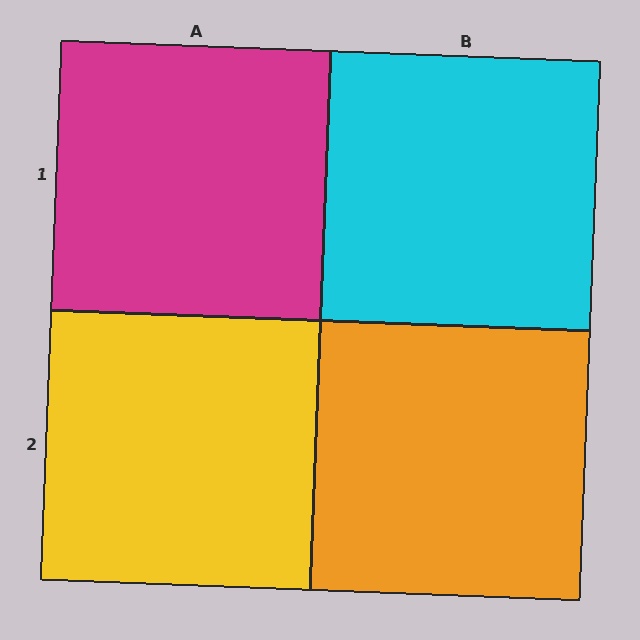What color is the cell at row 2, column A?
Yellow.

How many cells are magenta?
1 cell is magenta.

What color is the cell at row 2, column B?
Orange.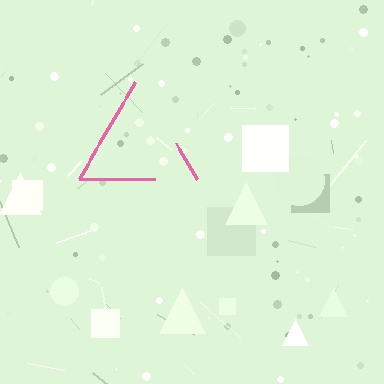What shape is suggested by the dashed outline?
The dashed outline suggests a triangle.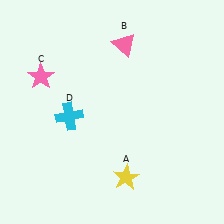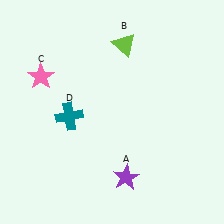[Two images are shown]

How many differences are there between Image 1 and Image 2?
There are 3 differences between the two images.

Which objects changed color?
A changed from yellow to purple. B changed from pink to lime. D changed from cyan to teal.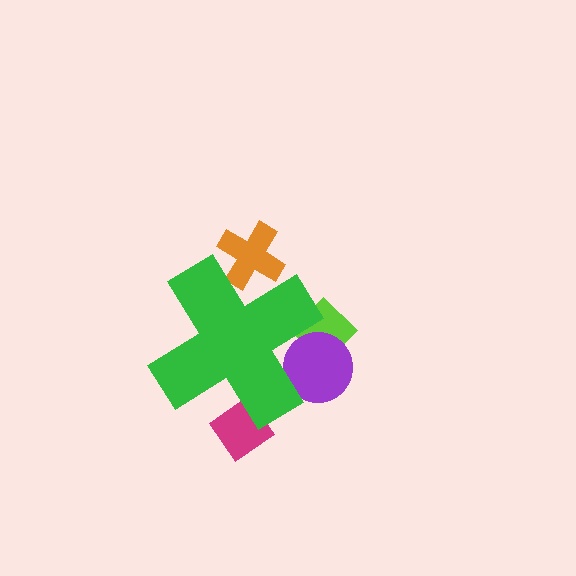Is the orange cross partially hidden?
Yes, the orange cross is partially hidden behind the green cross.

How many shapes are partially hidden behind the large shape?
4 shapes are partially hidden.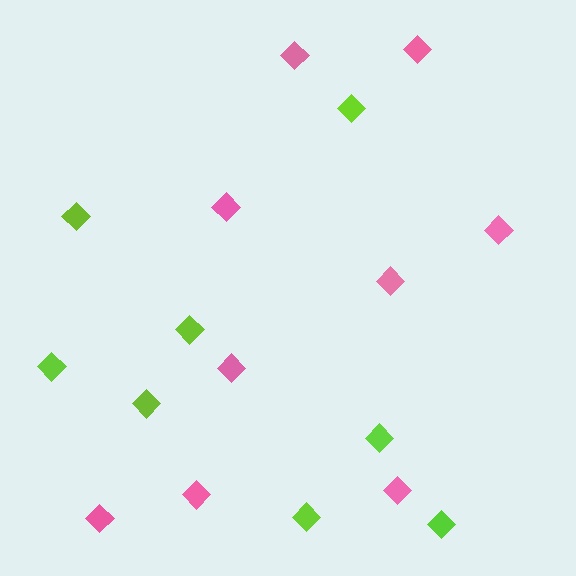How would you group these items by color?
There are 2 groups: one group of pink diamonds (9) and one group of lime diamonds (8).